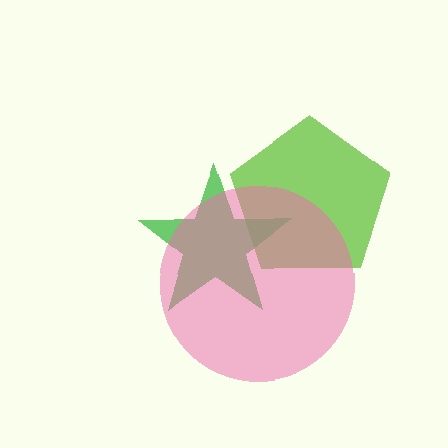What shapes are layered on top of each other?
The layered shapes are: a lime pentagon, a green star, a pink circle.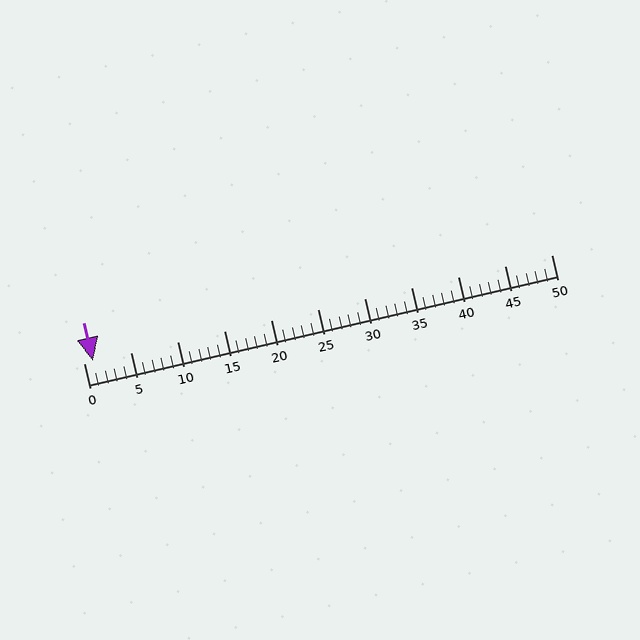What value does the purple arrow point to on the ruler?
The purple arrow points to approximately 1.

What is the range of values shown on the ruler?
The ruler shows values from 0 to 50.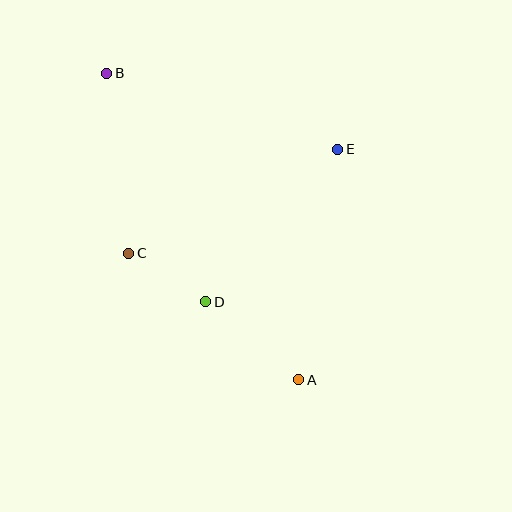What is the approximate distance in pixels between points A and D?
The distance between A and D is approximately 121 pixels.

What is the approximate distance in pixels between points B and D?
The distance between B and D is approximately 249 pixels.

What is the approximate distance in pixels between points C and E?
The distance between C and E is approximately 234 pixels.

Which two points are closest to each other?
Points C and D are closest to each other.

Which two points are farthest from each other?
Points A and B are farthest from each other.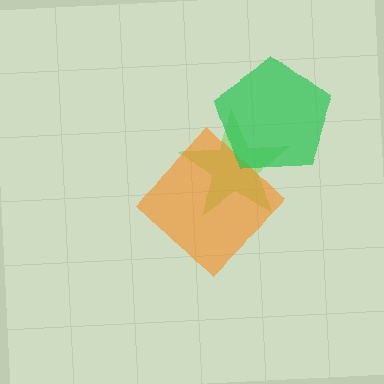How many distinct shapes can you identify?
There are 3 distinct shapes: a lime star, an orange diamond, a green pentagon.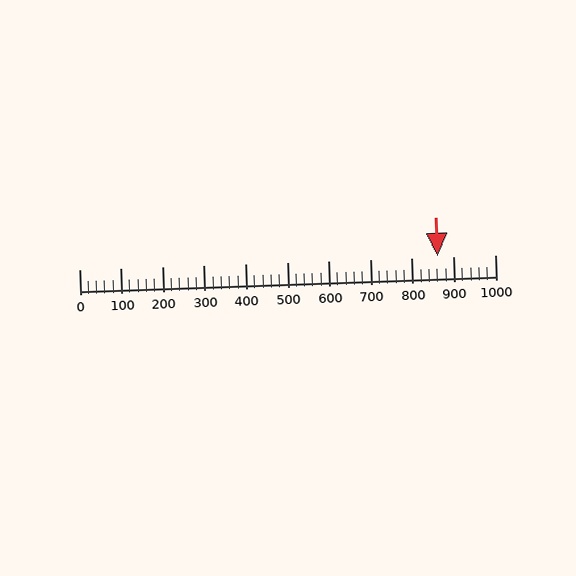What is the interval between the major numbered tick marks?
The major tick marks are spaced 100 units apart.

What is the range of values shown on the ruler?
The ruler shows values from 0 to 1000.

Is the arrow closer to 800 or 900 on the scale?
The arrow is closer to 900.